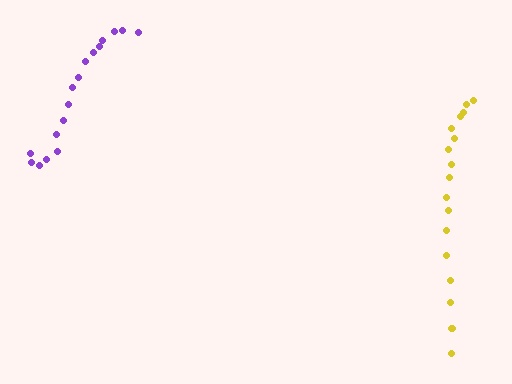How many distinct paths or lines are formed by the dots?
There are 2 distinct paths.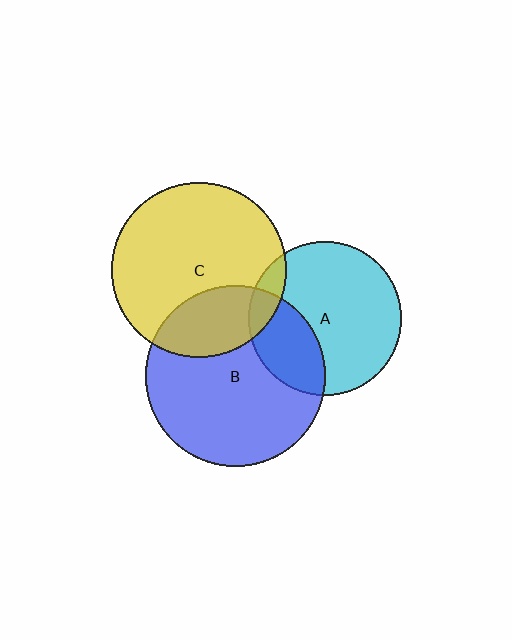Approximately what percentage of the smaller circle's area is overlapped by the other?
Approximately 25%.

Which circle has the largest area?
Circle B (blue).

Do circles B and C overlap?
Yes.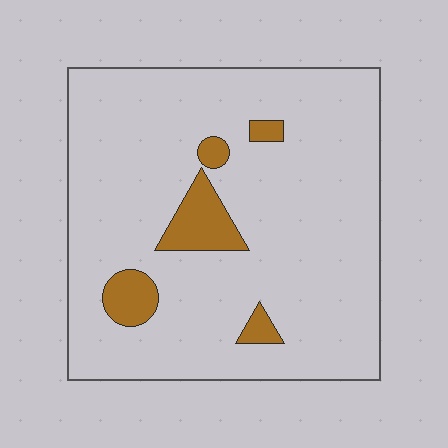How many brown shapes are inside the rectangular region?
5.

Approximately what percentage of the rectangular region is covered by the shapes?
Approximately 10%.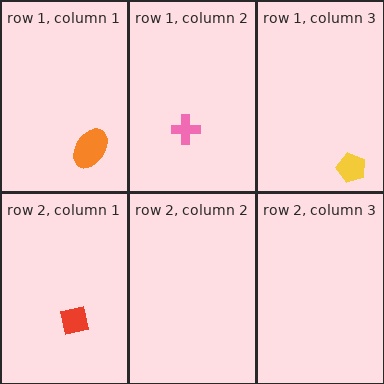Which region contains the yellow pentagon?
The row 1, column 3 region.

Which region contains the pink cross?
The row 1, column 2 region.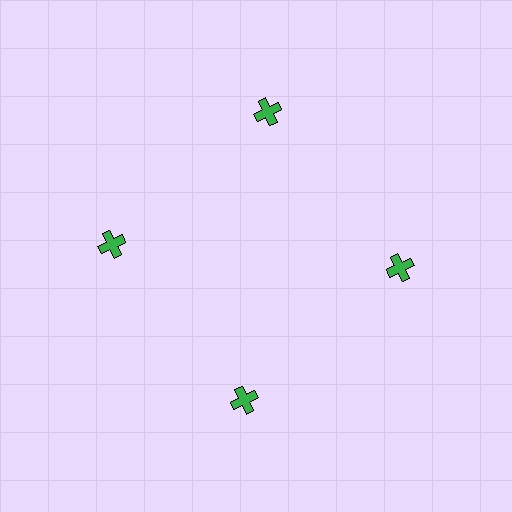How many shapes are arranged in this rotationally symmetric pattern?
There are 4 shapes, arranged in 4 groups of 1.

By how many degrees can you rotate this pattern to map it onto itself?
The pattern maps onto itself every 90 degrees of rotation.